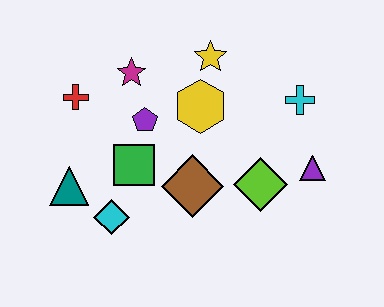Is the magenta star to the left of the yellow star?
Yes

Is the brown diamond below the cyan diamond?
No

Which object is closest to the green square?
The purple pentagon is closest to the green square.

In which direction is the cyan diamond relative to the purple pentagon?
The cyan diamond is below the purple pentagon.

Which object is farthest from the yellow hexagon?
The teal triangle is farthest from the yellow hexagon.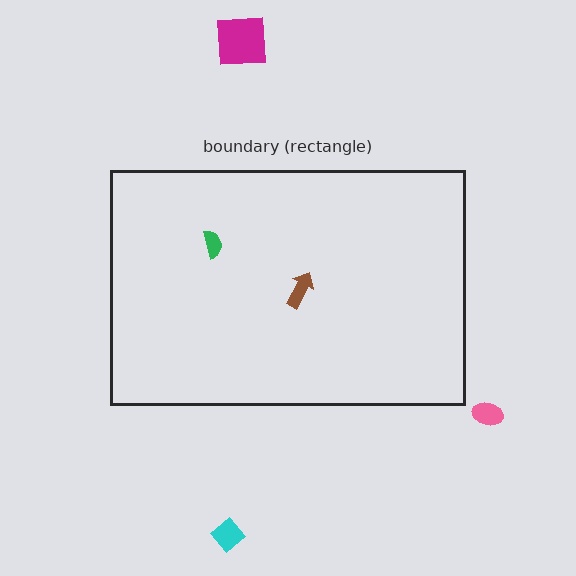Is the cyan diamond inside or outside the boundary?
Outside.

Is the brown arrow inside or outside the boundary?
Inside.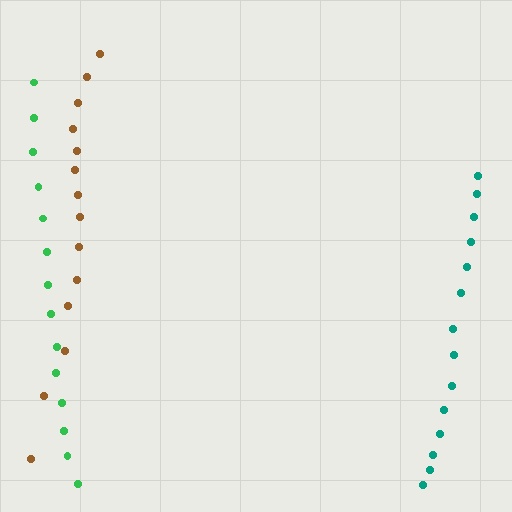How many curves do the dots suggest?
There are 3 distinct paths.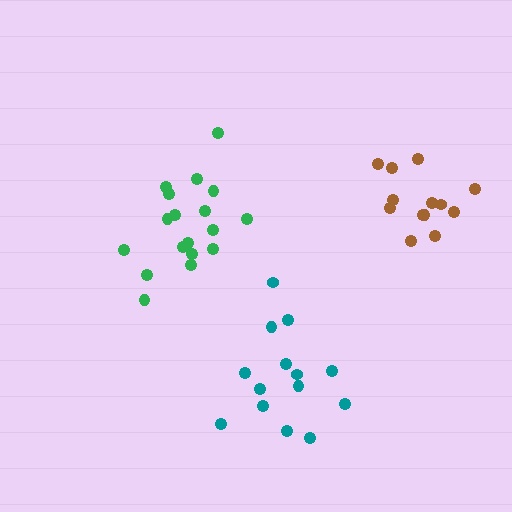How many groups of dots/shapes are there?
There are 3 groups.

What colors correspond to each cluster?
The clusters are colored: green, teal, brown.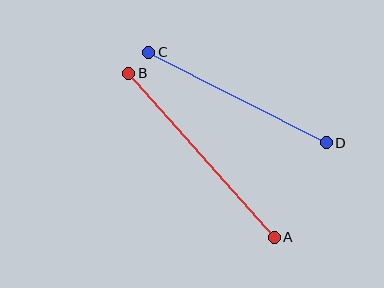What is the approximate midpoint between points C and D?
The midpoint is at approximately (238, 98) pixels.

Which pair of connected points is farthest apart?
Points A and B are farthest apart.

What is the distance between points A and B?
The distance is approximately 220 pixels.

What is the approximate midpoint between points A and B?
The midpoint is at approximately (202, 155) pixels.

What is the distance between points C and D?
The distance is approximately 199 pixels.